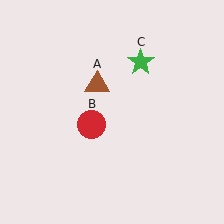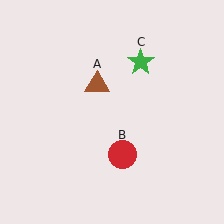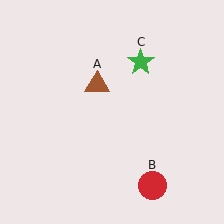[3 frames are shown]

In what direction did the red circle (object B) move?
The red circle (object B) moved down and to the right.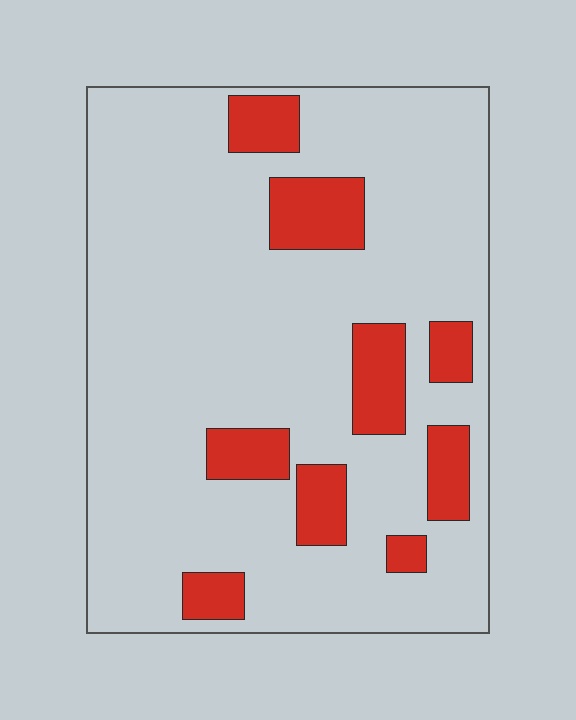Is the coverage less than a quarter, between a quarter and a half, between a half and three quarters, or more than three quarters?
Less than a quarter.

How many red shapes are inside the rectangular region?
9.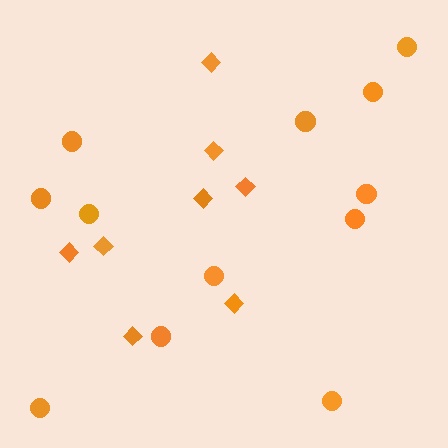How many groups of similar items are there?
There are 2 groups: one group of diamonds (8) and one group of circles (12).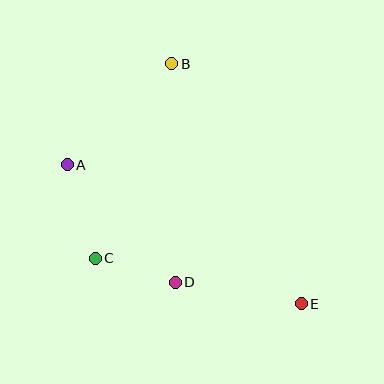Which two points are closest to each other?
Points C and D are closest to each other.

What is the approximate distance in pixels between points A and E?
The distance between A and E is approximately 272 pixels.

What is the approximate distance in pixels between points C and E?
The distance between C and E is approximately 211 pixels.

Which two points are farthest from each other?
Points B and E are farthest from each other.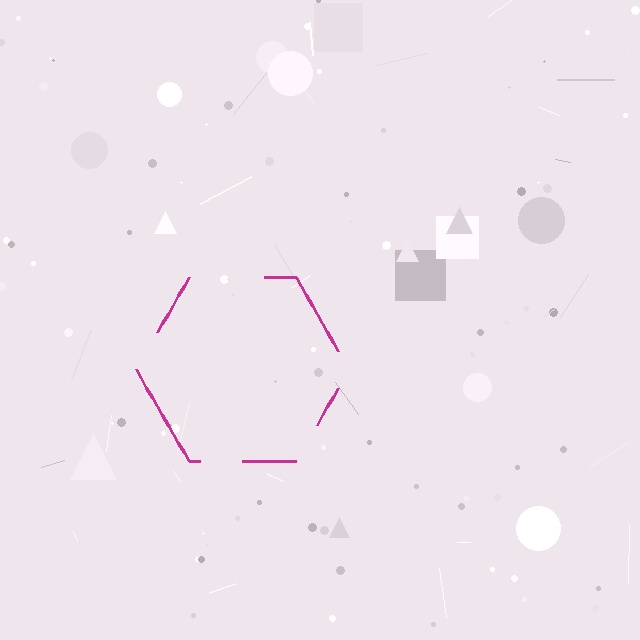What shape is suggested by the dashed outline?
The dashed outline suggests a hexagon.